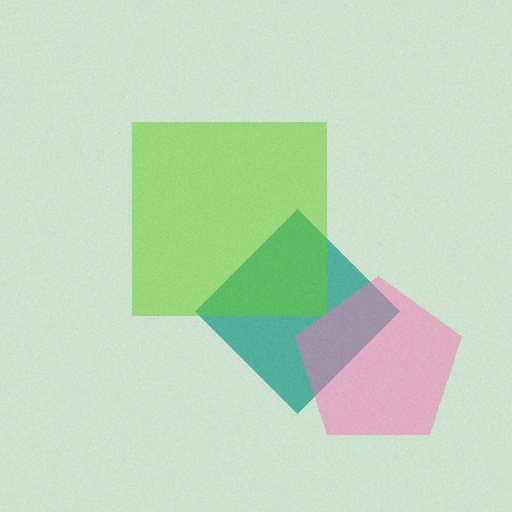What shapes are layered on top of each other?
The layered shapes are: a teal diamond, a lime square, a pink pentagon.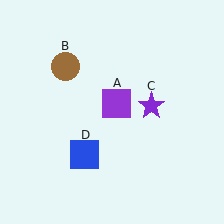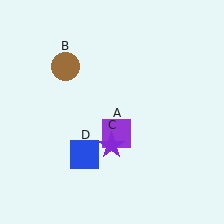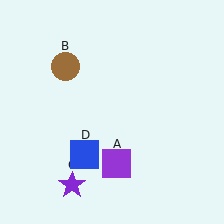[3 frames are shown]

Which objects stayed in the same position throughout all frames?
Brown circle (object B) and blue square (object D) remained stationary.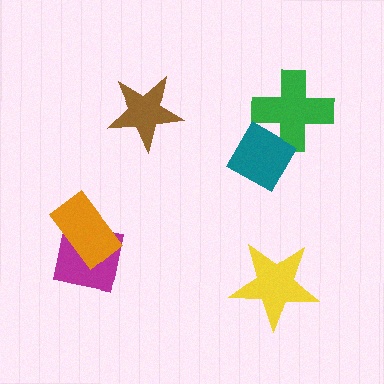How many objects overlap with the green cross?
1 object overlaps with the green cross.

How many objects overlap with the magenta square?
1 object overlaps with the magenta square.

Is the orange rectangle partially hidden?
No, no other shape covers it.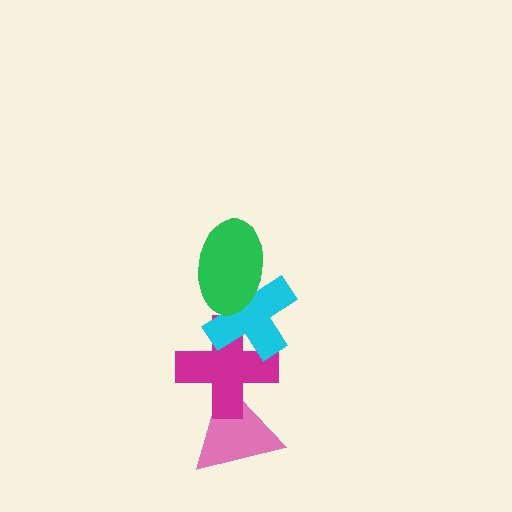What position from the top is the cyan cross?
The cyan cross is 2nd from the top.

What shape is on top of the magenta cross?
The cyan cross is on top of the magenta cross.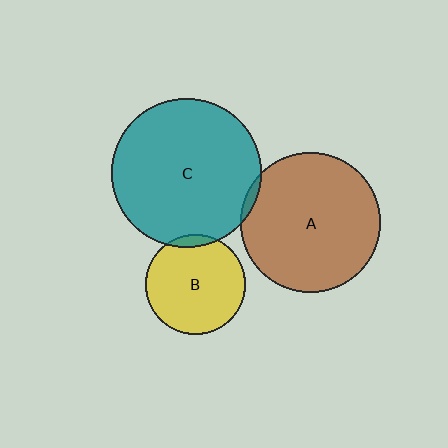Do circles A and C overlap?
Yes.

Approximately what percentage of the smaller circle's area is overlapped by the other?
Approximately 5%.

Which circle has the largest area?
Circle C (teal).